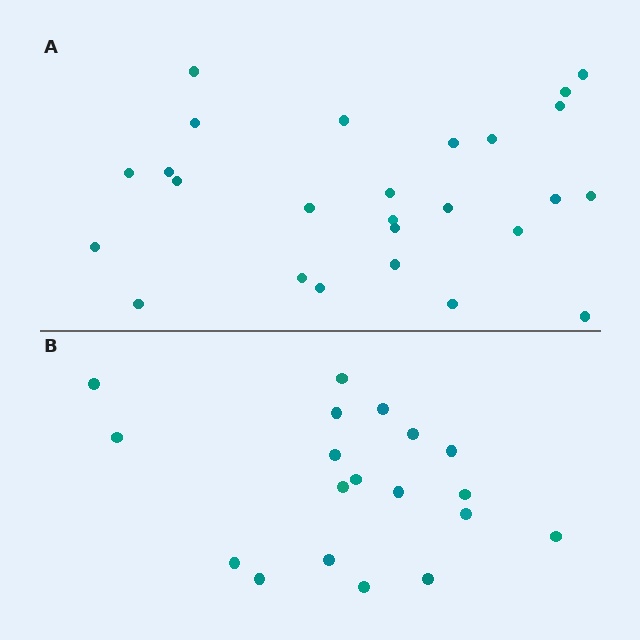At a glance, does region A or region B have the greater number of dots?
Region A (the top region) has more dots.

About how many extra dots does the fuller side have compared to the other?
Region A has roughly 8 or so more dots than region B.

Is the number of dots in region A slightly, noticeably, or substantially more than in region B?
Region A has noticeably more, but not dramatically so. The ratio is roughly 1.4 to 1.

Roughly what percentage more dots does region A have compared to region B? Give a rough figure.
About 35% more.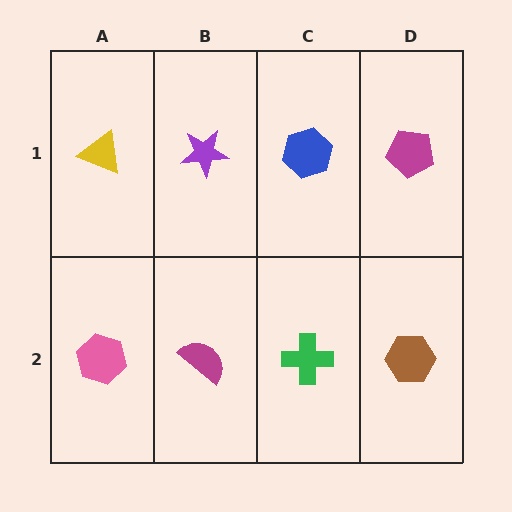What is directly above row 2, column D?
A magenta pentagon.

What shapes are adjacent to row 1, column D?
A brown hexagon (row 2, column D), a blue hexagon (row 1, column C).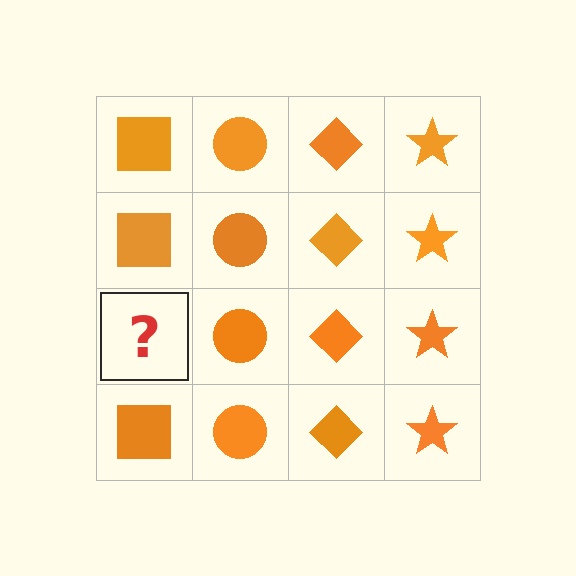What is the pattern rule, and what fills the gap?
The rule is that each column has a consistent shape. The gap should be filled with an orange square.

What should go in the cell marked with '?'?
The missing cell should contain an orange square.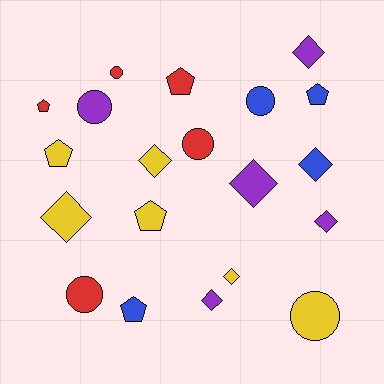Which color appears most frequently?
Yellow, with 6 objects.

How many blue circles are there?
There is 1 blue circle.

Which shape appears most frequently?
Diamond, with 8 objects.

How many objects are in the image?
There are 20 objects.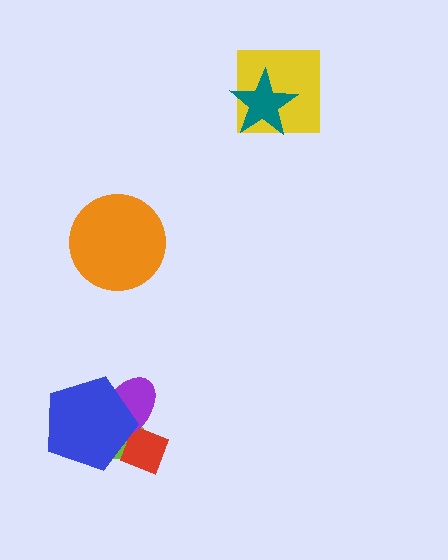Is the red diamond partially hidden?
Yes, it is partially covered by another shape.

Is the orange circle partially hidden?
No, no other shape covers it.